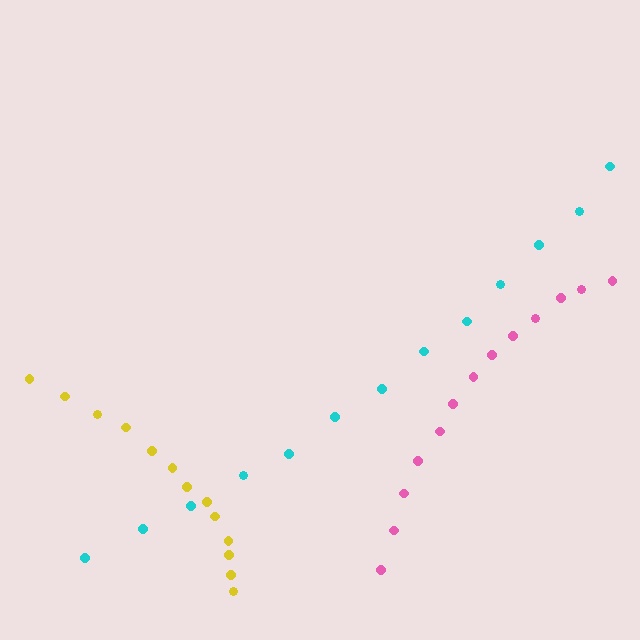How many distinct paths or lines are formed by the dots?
There are 3 distinct paths.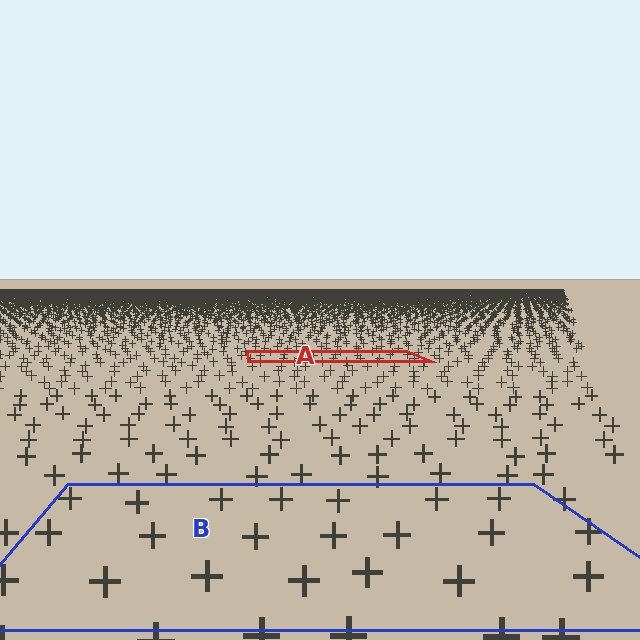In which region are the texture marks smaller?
The texture marks are smaller in region A, because it is farther away.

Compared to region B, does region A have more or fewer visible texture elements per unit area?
Region A has more texture elements per unit area — they are packed more densely because it is farther away.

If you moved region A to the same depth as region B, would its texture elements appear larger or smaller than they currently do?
They would appear larger. At a closer depth, the same texture elements are projected at a bigger on-screen size.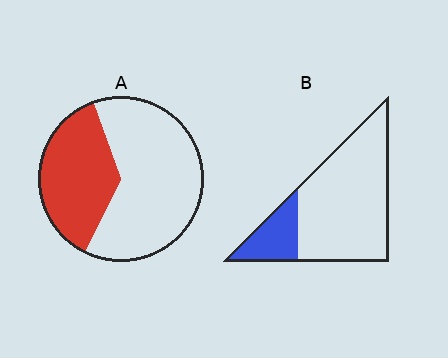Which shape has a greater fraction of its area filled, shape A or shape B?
Shape A.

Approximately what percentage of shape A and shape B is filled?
A is approximately 35% and B is approximately 20%.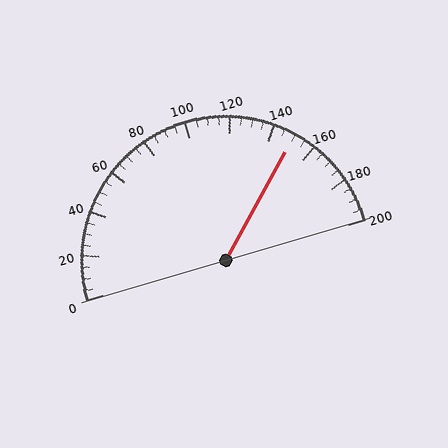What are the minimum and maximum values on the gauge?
The gauge ranges from 0 to 200.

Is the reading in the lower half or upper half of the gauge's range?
The reading is in the upper half of the range (0 to 200).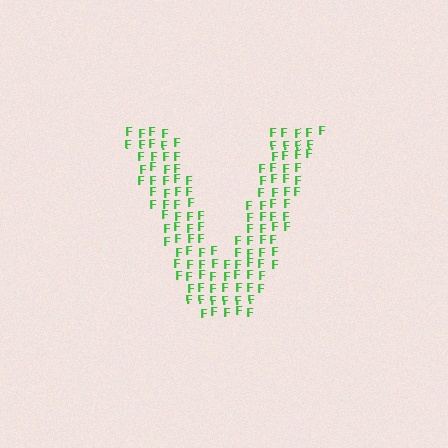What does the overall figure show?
The overall figure shows the letter V.